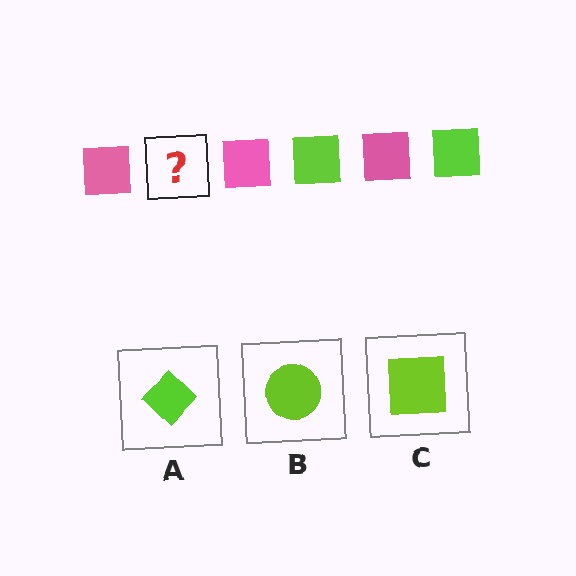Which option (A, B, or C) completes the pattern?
C.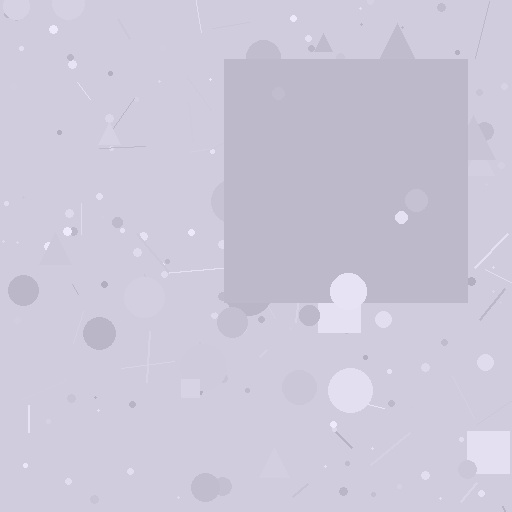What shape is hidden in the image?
A square is hidden in the image.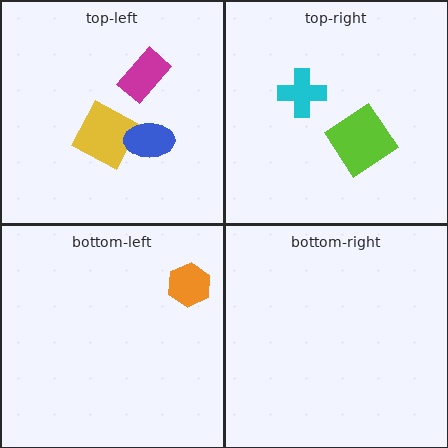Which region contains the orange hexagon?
The bottom-left region.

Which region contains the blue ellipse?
The top-left region.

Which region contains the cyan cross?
The top-right region.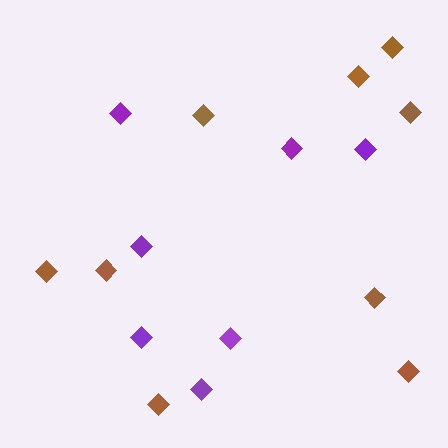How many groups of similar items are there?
There are 2 groups: one group of brown diamonds (9) and one group of purple diamonds (7).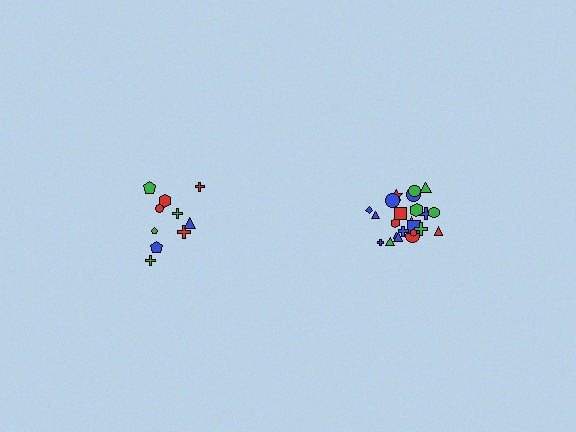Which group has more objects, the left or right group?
The right group.